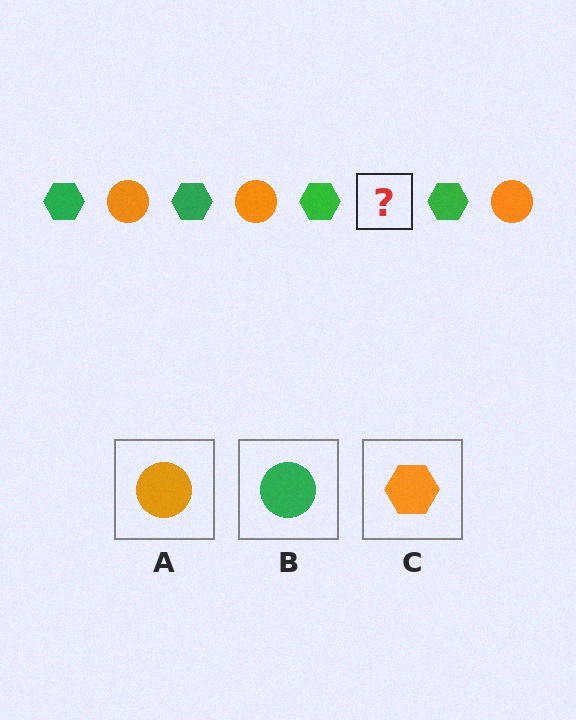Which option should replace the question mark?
Option A.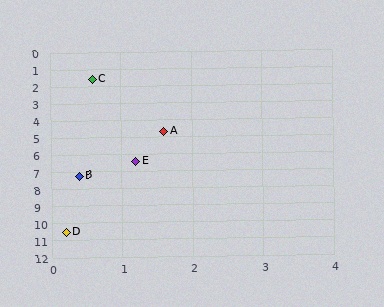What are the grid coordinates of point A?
Point A is at approximately (1.6, 4.7).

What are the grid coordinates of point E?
Point E is at approximately (1.2, 6.4).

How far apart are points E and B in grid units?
Points E and B are about 1.1 grid units apart.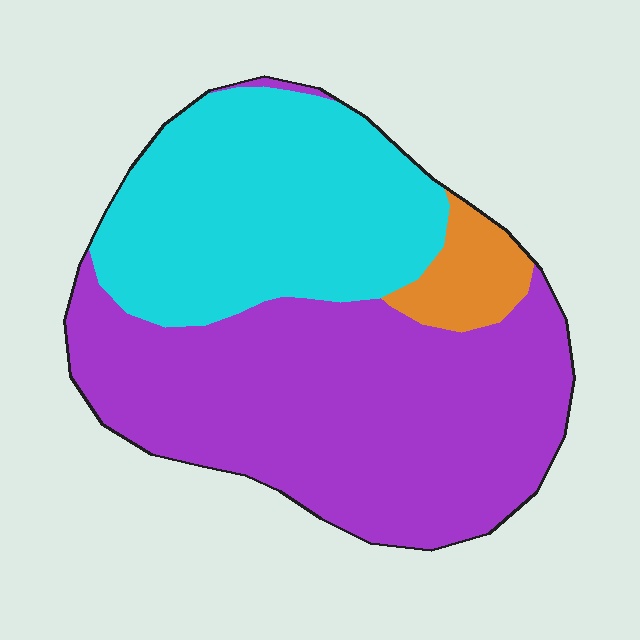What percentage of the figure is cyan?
Cyan covers roughly 35% of the figure.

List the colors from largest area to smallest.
From largest to smallest: purple, cyan, orange.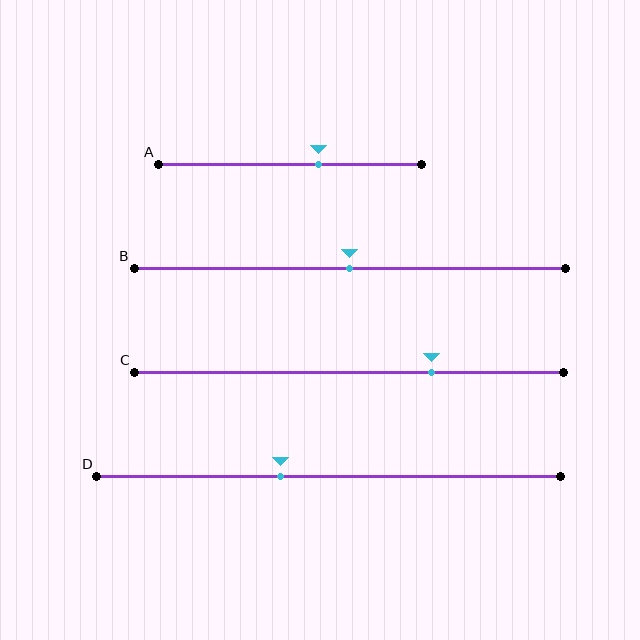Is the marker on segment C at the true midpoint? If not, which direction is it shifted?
No, the marker on segment C is shifted to the right by about 19% of the segment length.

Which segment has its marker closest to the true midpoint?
Segment B has its marker closest to the true midpoint.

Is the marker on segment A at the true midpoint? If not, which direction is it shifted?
No, the marker on segment A is shifted to the right by about 11% of the segment length.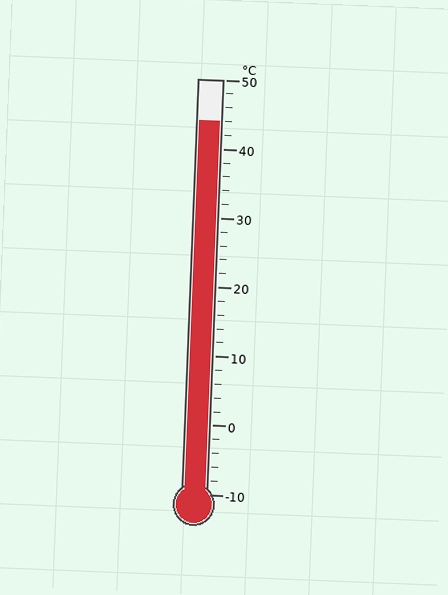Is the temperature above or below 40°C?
The temperature is above 40°C.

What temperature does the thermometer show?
The thermometer shows approximately 44°C.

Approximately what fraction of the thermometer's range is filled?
The thermometer is filled to approximately 90% of its range.